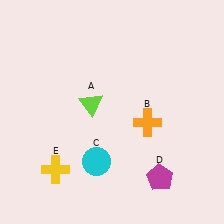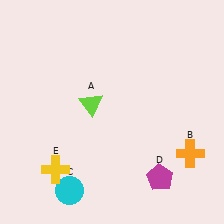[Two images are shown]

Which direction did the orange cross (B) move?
The orange cross (B) moved right.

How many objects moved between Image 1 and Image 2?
2 objects moved between the two images.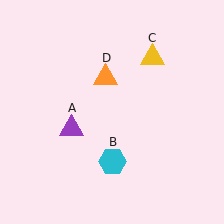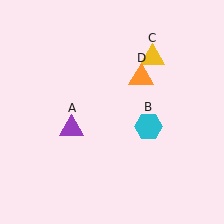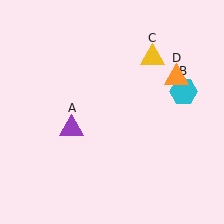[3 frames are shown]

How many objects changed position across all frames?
2 objects changed position: cyan hexagon (object B), orange triangle (object D).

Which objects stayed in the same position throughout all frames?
Purple triangle (object A) and yellow triangle (object C) remained stationary.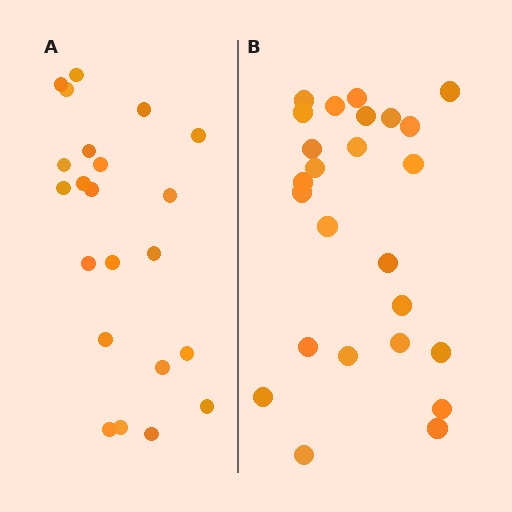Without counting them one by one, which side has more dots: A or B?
Region B (the right region) has more dots.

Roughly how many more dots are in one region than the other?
Region B has just a few more — roughly 2 or 3 more dots than region A.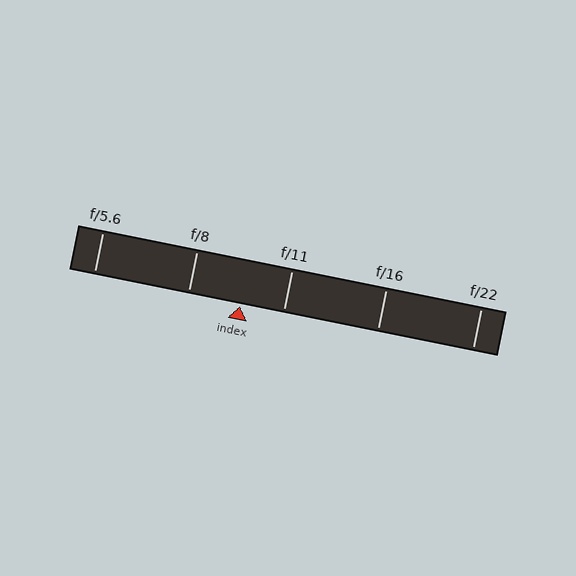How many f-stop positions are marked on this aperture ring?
There are 5 f-stop positions marked.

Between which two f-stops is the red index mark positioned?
The index mark is between f/8 and f/11.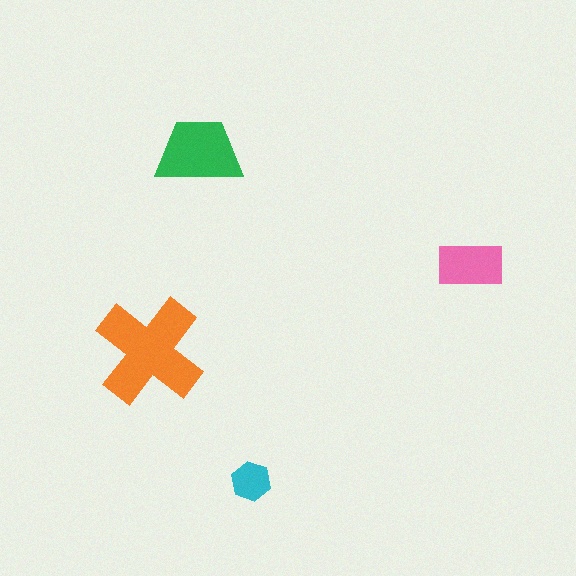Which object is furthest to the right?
The pink rectangle is rightmost.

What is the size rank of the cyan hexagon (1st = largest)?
4th.